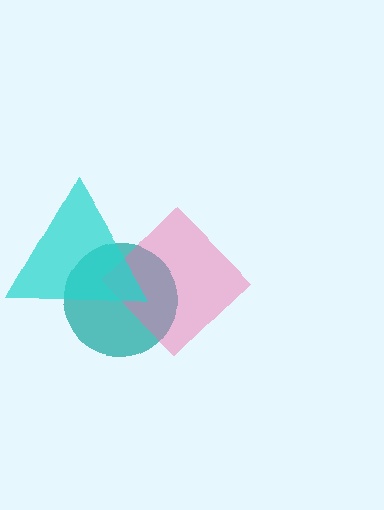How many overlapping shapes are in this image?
There are 3 overlapping shapes in the image.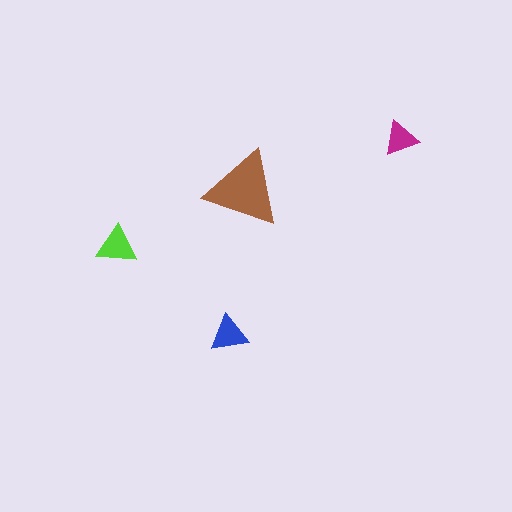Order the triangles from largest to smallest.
the brown one, the lime one, the blue one, the magenta one.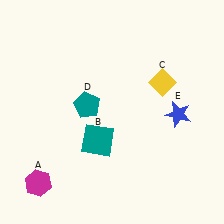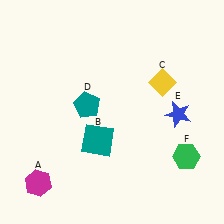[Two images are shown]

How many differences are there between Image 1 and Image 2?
There is 1 difference between the two images.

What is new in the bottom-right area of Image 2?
A green hexagon (F) was added in the bottom-right area of Image 2.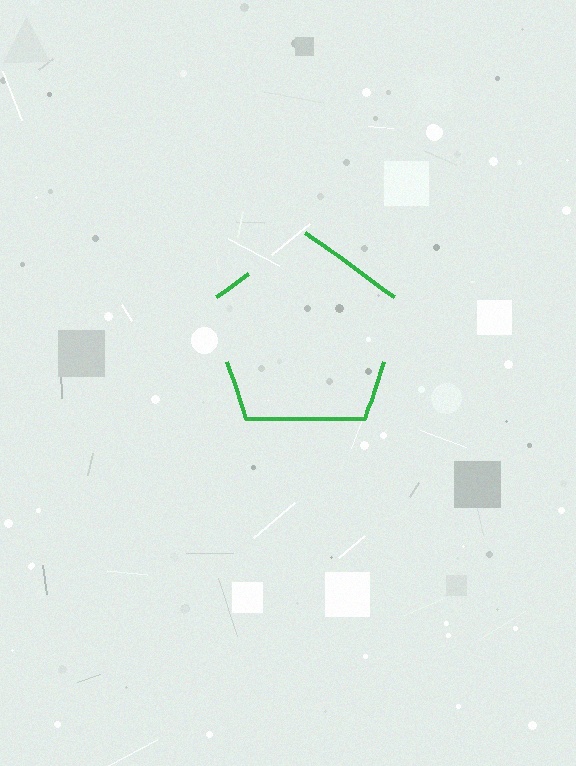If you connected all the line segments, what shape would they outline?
They would outline a pentagon.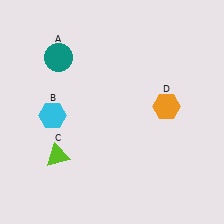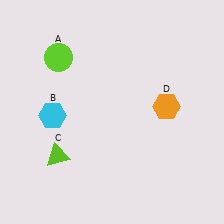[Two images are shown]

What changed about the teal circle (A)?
In Image 1, A is teal. In Image 2, it changed to lime.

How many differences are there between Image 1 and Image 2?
There is 1 difference between the two images.